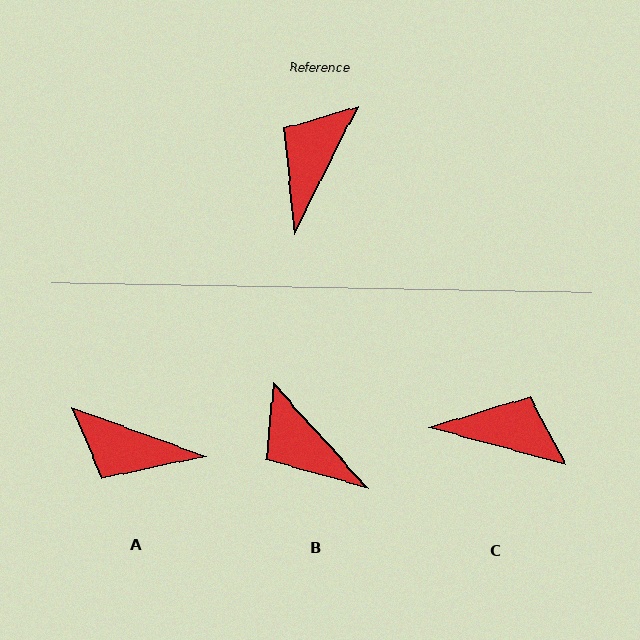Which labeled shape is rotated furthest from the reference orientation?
A, about 96 degrees away.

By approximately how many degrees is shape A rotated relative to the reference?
Approximately 96 degrees counter-clockwise.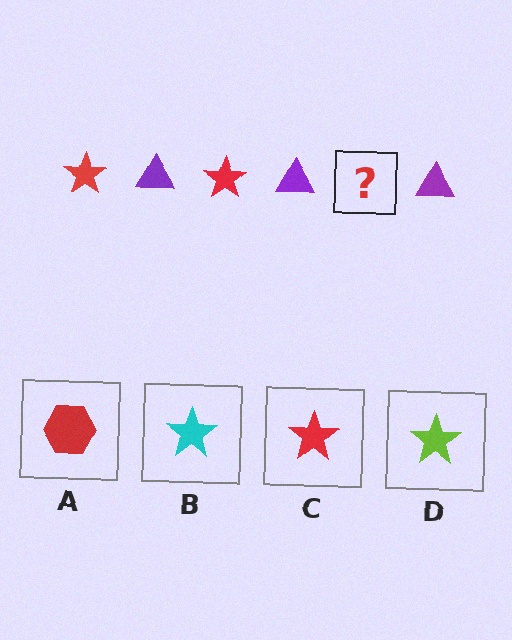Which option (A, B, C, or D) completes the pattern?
C.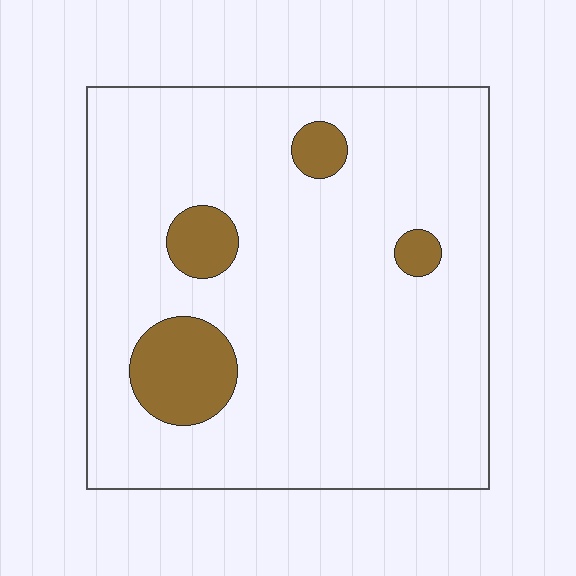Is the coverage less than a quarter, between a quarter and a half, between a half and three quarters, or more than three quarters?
Less than a quarter.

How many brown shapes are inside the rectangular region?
4.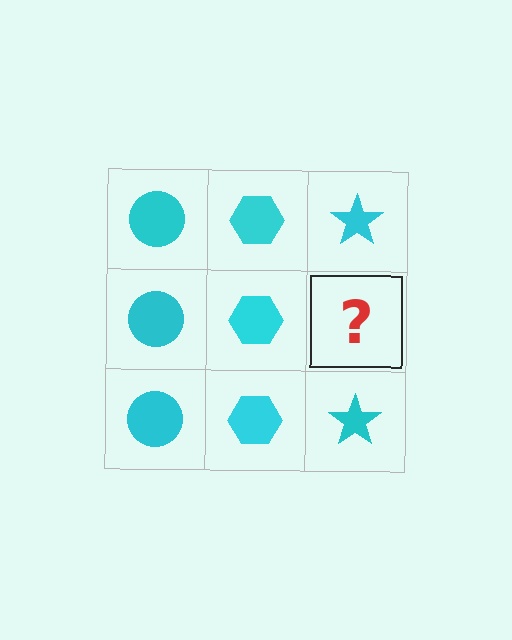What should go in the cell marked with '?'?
The missing cell should contain a cyan star.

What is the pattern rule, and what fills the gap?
The rule is that each column has a consistent shape. The gap should be filled with a cyan star.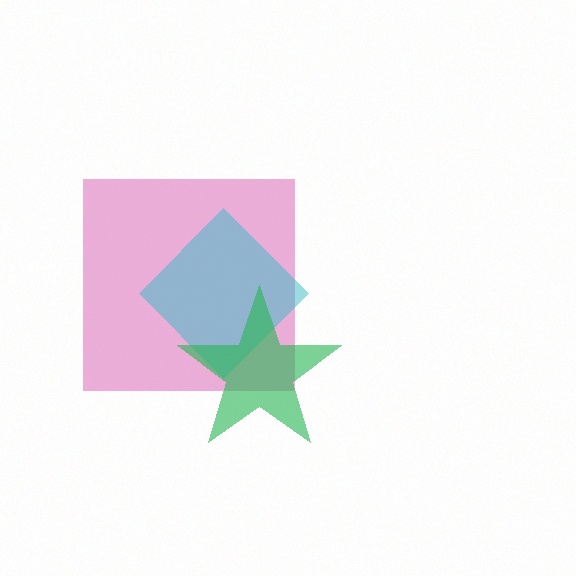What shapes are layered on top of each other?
The layered shapes are: a pink square, a cyan diamond, a green star.